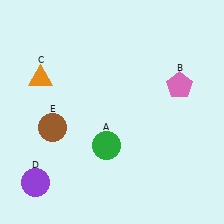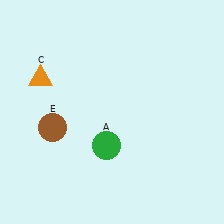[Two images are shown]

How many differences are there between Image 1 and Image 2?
There are 2 differences between the two images.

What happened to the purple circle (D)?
The purple circle (D) was removed in Image 2. It was in the bottom-left area of Image 1.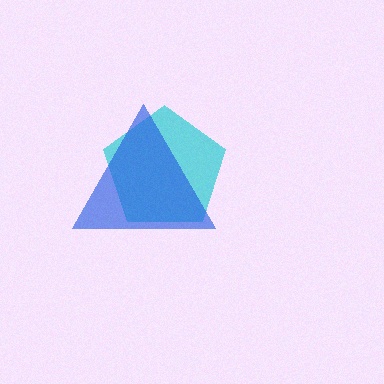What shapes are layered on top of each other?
The layered shapes are: a cyan pentagon, a blue triangle.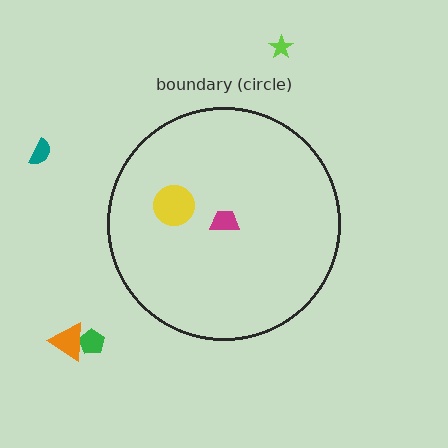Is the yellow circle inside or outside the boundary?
Inside.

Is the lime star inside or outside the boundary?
Outside.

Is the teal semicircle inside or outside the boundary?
Outside.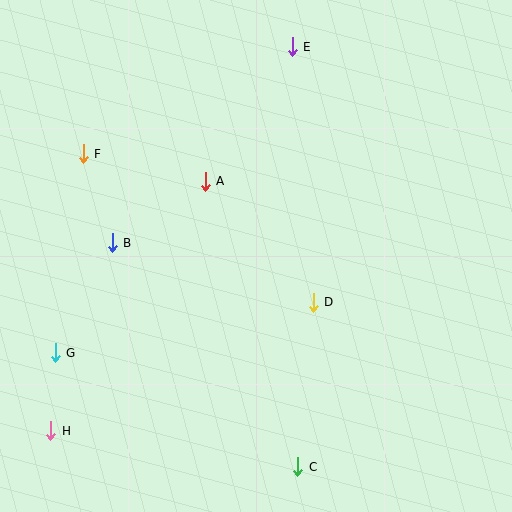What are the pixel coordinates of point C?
Point C is at (298, 467).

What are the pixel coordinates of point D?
Point D is at (313, 302).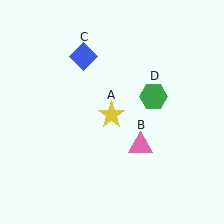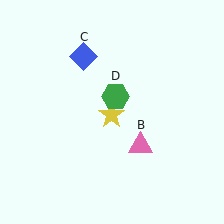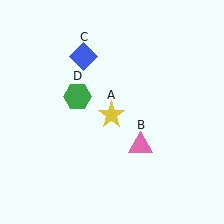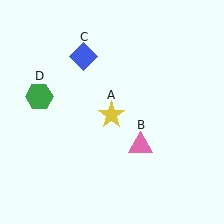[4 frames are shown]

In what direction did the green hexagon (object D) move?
The green hexagon (object D) moved left.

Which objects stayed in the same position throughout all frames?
Yellow star (object A) and pink triangle (object B) and blue diamond (object C) remained stationary.